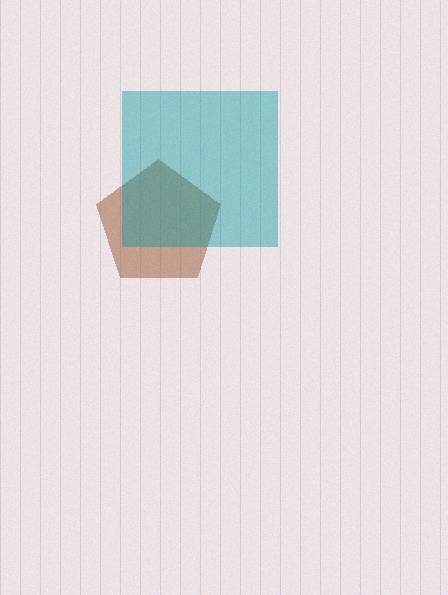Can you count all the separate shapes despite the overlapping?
Yes, there are 2 separate shapes.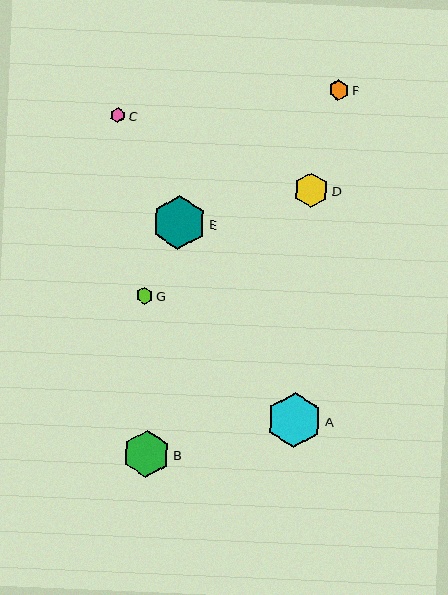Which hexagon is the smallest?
Hexagon C is the smallest with a size of approximately 15 pixels.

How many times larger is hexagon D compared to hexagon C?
Hexagon D is approximately 2.3 times the size of hexagon C.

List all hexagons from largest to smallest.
From largest to smallest: A, E, B, D, F, G, C.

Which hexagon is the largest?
Hexagon A is the largest with a size of approximately 55 pixels.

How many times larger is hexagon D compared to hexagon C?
Hexagon D is approximately 2.3 times the size of hexagon C.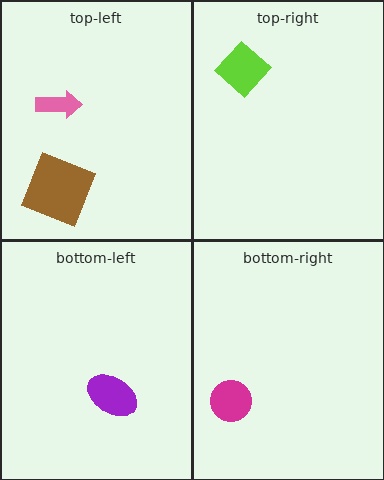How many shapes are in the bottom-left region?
1.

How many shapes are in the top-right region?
1.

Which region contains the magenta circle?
The bottom-right region.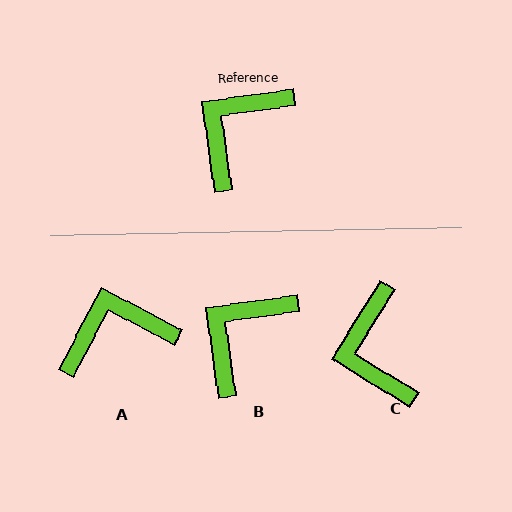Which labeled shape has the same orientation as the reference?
B.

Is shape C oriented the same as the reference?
No, it is off by about 50 degrees.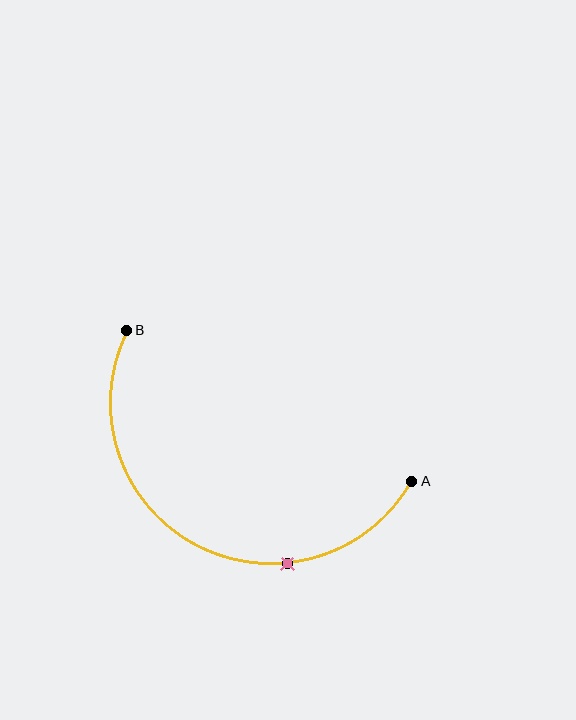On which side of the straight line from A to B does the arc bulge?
The arc bulges below the straight line connecting A and B.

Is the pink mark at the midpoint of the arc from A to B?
No. The pink mark lies on the arc but is closer to endpoint A. The arc midpoint would be at the point on the curve equidistant along the arc from both A and B.